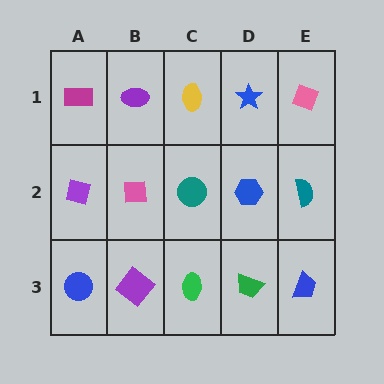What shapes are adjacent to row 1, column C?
A teal circle (row 2, column C), a purple ellipse (row 1, column B), a blue star (row 1, column D).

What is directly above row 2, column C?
A yellow ellipse.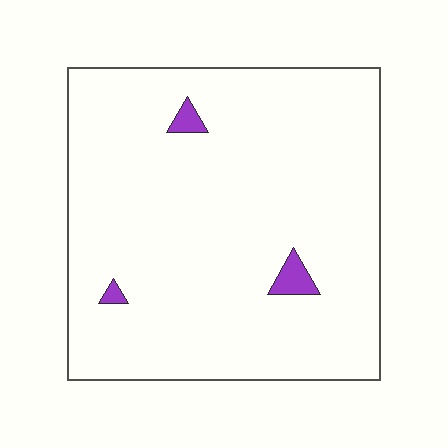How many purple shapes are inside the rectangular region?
3.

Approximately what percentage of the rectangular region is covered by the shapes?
Approximately 5%.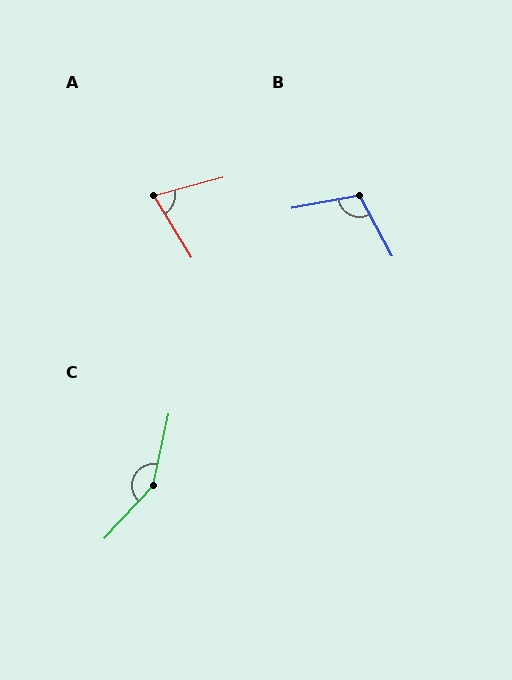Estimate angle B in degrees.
Approximately 108 degrees.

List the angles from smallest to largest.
A (74°), B (108°), C (149°).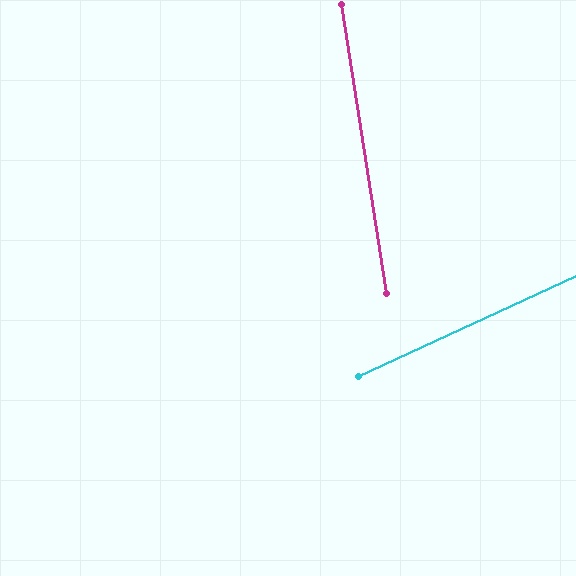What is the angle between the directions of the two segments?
Approximately 74 degrees.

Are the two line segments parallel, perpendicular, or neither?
Neither parallel nor perpendicular — they differ by about 74°.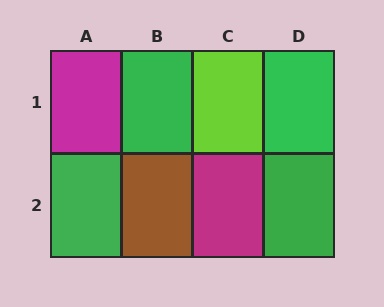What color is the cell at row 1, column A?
Magenta.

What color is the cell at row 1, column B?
Green.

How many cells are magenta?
2 cells are magenta.